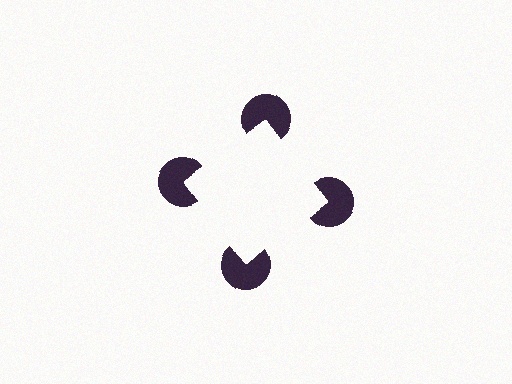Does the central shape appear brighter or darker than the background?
It typically appears slightly brighter than the background, even though no actual brightness change is drawn.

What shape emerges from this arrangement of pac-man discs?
An illusory square — its edges are inferred from the aligned wedge cuts in the pac-man discs, not physically drawn.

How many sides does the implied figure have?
4 sides.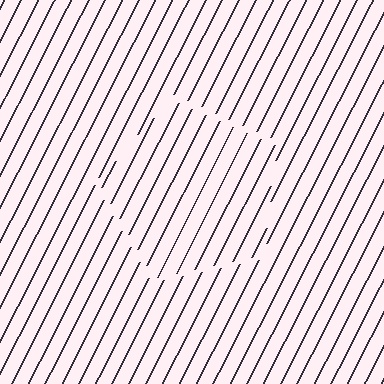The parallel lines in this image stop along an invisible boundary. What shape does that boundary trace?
An illusory pentagon. The interior of the shape contains the same grating, shifted by half a period — the contour is defined by the phase discontinuity where line-ends from the inner and outer gratings abut.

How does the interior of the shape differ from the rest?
The interior of the shape contains the same grating, shifted by half a period — the contour is defined by the phase discontinuity where line-ends from the inner and outer gratings abut.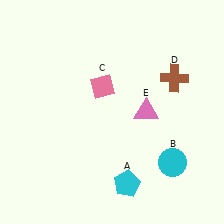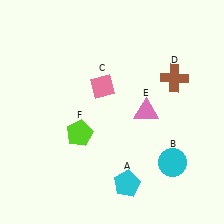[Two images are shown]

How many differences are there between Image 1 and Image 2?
There is 1 difference between the two images.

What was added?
A lime pentagon (F) was added in Image 2.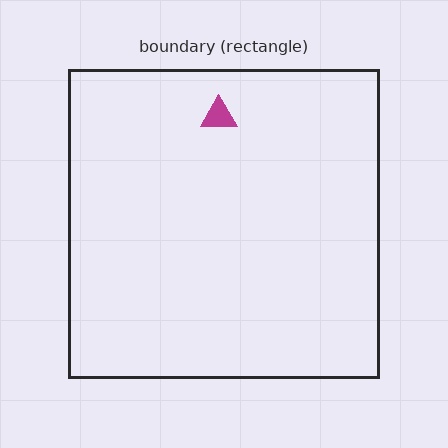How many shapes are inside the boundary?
1 inside, 0 outside.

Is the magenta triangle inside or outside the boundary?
Inside.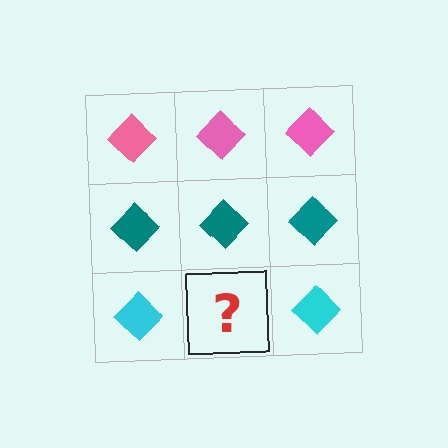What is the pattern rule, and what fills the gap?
The rule is that each row has a consistent color. The gap should be filled with a cyan diamond.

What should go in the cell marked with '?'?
The missing cell should contain a cyan diamond.